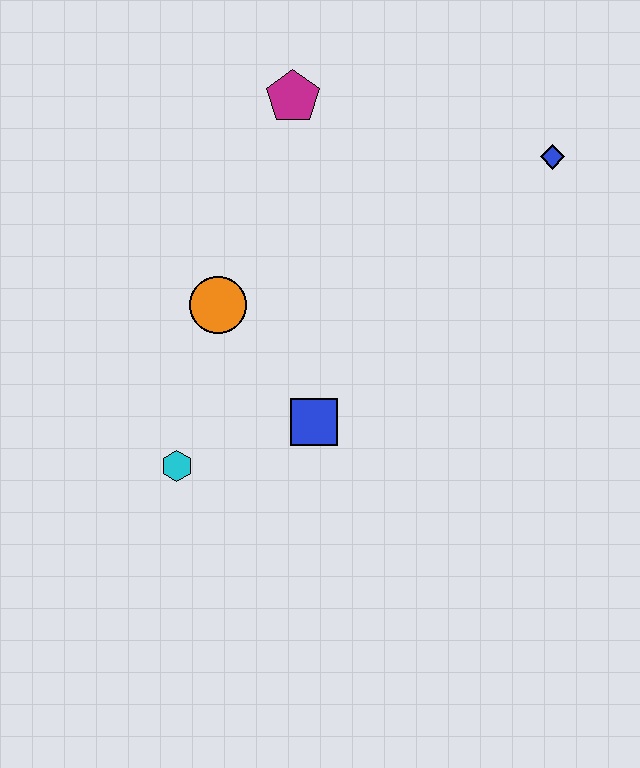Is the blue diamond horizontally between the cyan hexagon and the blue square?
No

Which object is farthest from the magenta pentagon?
The cyan hexagon is farthest from the magenta pentagon.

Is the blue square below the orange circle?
Yes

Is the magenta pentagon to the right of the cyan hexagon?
Yes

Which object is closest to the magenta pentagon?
The orange circle is closest to the magenta pentagon.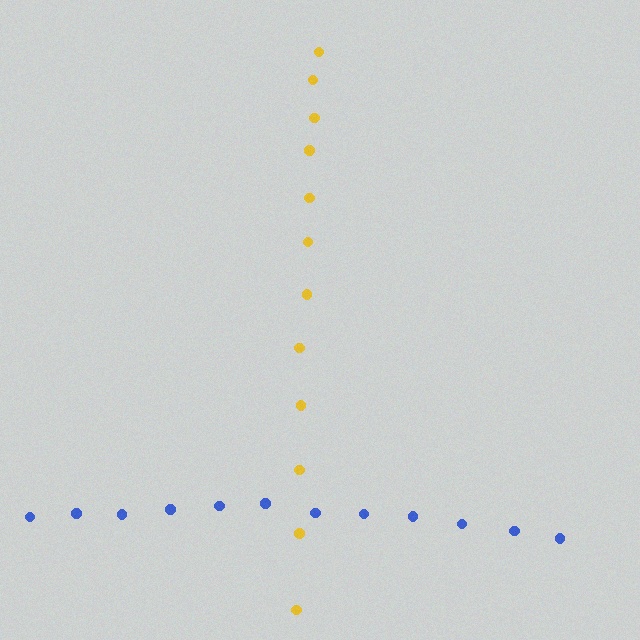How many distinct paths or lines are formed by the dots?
There are 2 distinct paths.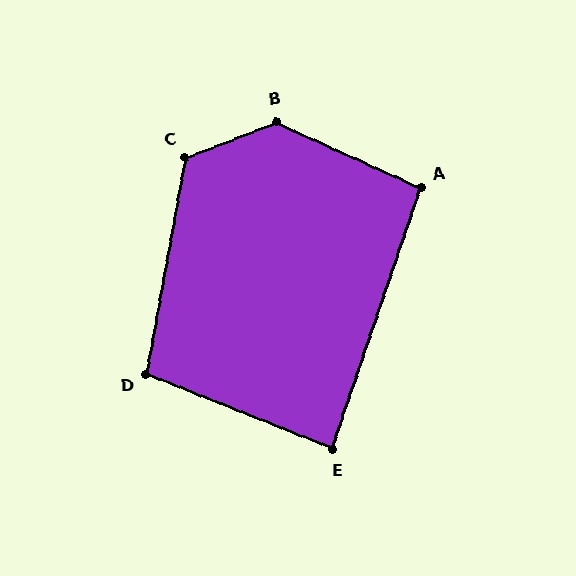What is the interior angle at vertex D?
Approximately 102 degrees (obtuse).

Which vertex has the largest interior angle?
B, at approximately 134 degrees.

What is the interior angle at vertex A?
Approximately 96 degrees (obtuse).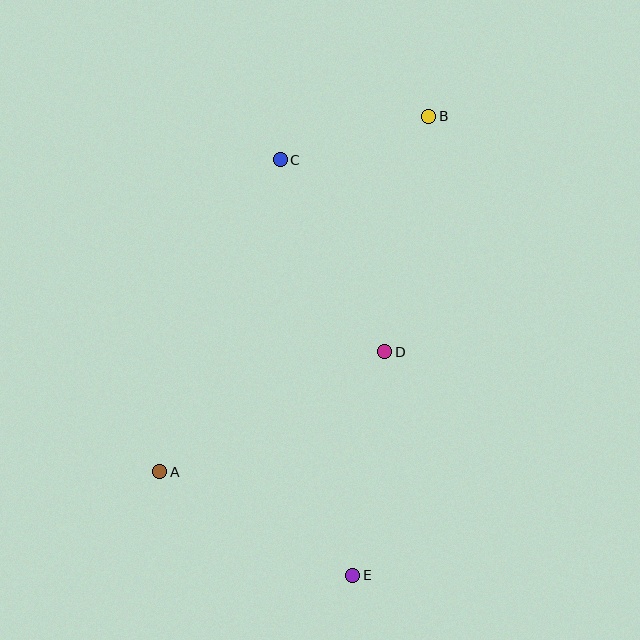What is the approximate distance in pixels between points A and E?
The distance between A and E is approximately 219 pixels.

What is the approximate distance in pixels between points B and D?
The distance between B and D is approximately 240 pixels.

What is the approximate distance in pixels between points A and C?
The distance between A and C is approximately 335 pixels.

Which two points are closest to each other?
Points B and C are closest to each other.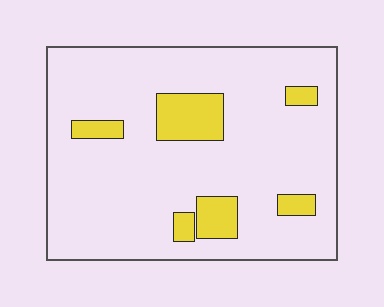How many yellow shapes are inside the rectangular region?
6.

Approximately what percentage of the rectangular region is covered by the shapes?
Approximately 15%.